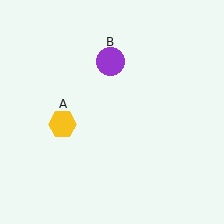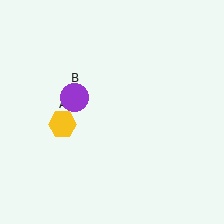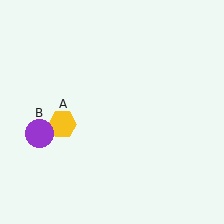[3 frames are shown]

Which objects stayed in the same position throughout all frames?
Yellow hexagon (object A) remained stationary.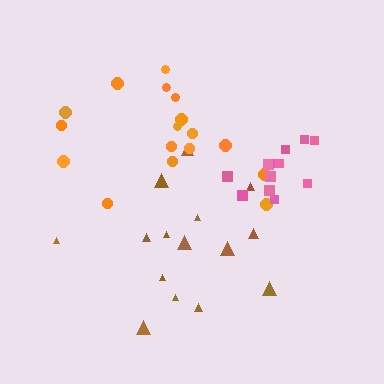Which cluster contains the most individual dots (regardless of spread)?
Orange (17).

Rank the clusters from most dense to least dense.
pink, brown, orange.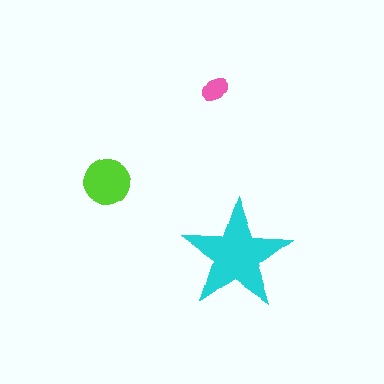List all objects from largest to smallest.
The cyan star, the lime circle, the pink ellipse.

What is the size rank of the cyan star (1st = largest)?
1st.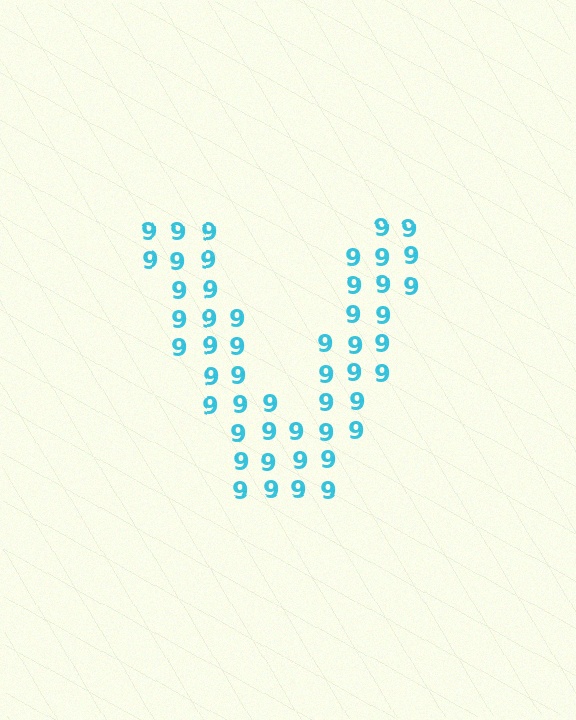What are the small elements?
The small elements are digit 9's.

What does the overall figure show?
The overall figure shows the letter V.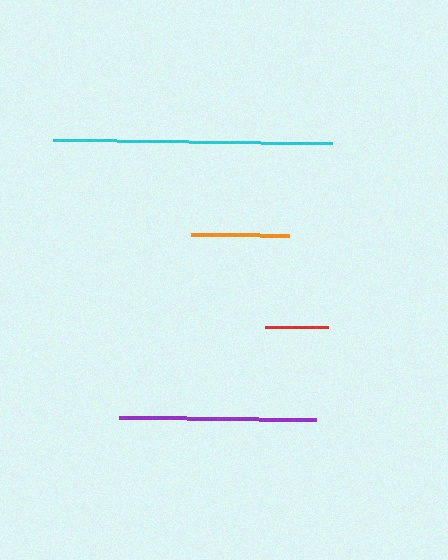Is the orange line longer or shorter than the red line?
The orange line is longer than the red line.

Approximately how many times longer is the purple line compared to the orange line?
The purple line is approximately 2.0 times the length of the orange line.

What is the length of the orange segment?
The orange segment is approximately 98 pixels long.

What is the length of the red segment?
The red segment is approximately 64 pixels long.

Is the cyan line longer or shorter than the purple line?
The cyan line is longer than the purple line.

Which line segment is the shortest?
The red line is the shortest at approximately 64 pixels.